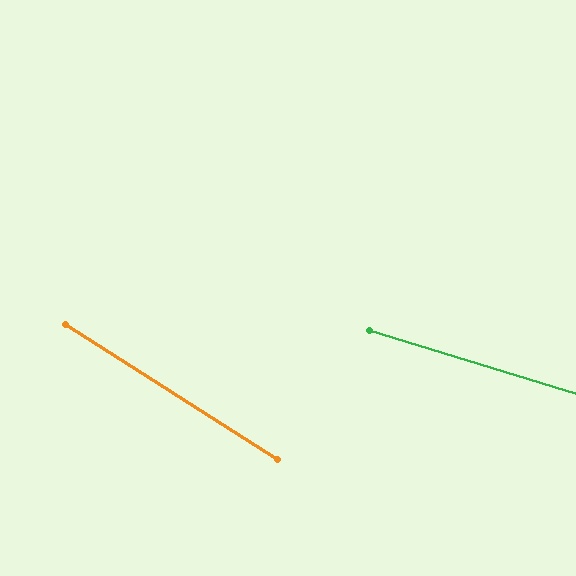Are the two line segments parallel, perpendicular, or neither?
Neither parallel nor perpendicular — they differ by about 15°.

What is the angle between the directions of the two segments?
Approximately 15 degrees.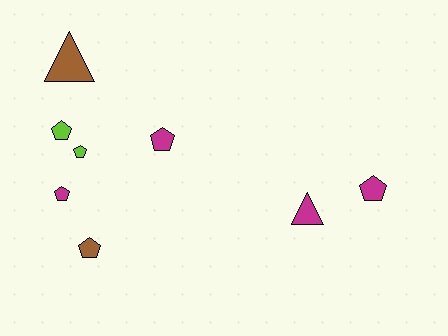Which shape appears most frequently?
Pentagon, with 6 objects.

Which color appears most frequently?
Magenta, with 4 objects.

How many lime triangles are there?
There are no lime triangles.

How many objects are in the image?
There are 8 objects.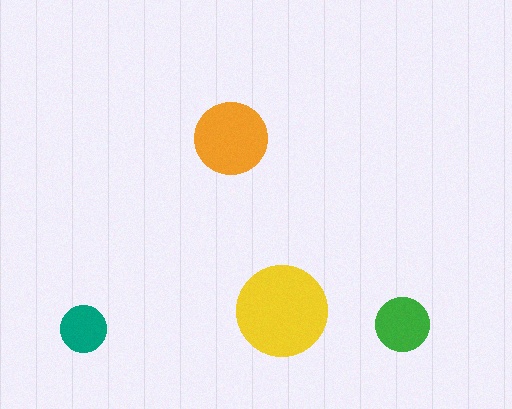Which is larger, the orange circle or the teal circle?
The orange one.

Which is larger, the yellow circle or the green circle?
The yellow one.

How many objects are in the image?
There are 4 objects in the image.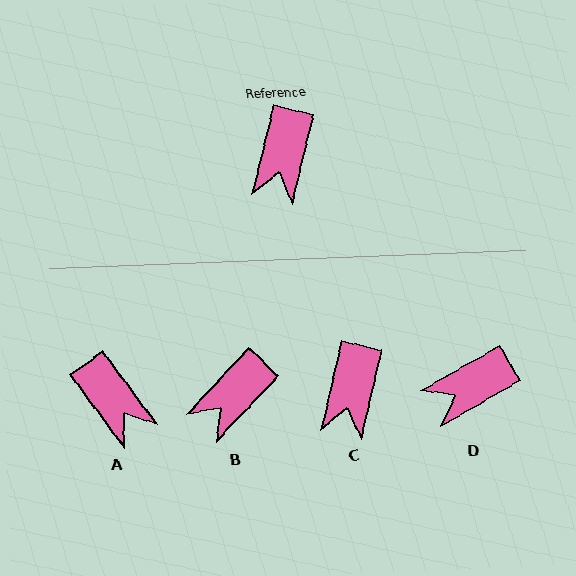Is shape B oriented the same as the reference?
No, it is off by about 30 degrees.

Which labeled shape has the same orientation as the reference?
C.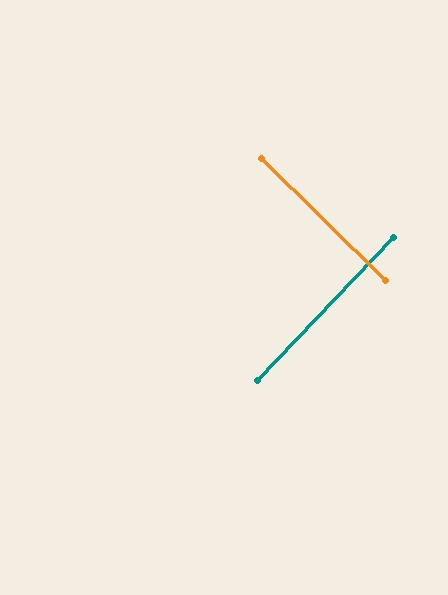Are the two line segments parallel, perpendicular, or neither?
Perpendicular — they meet at approximately 89°.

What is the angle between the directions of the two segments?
Approximately 89 degrees.